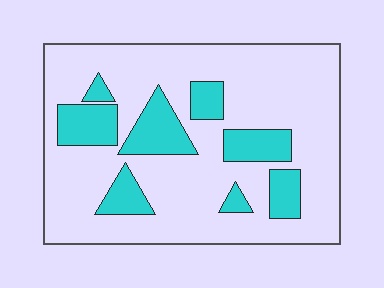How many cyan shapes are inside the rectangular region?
8.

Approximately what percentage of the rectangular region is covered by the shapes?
Approximately 20%.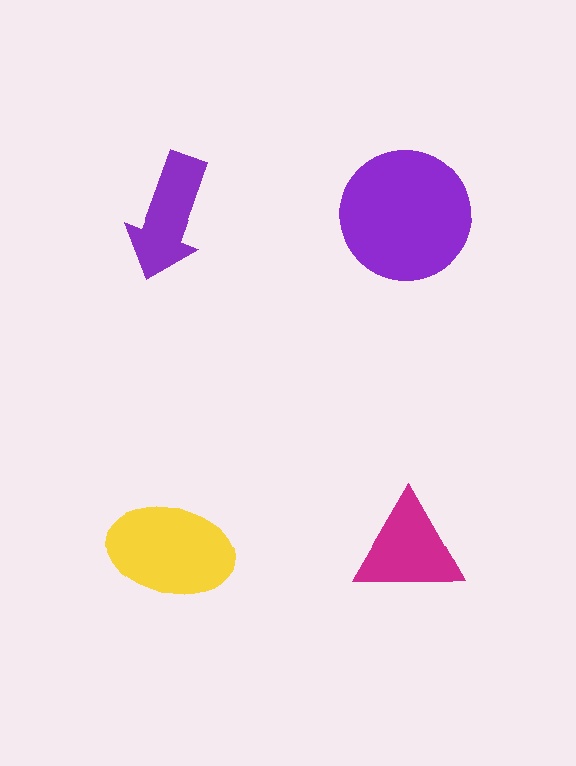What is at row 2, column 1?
A yellow ellipse.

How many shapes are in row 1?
2 shapes.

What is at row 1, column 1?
A purple arrow.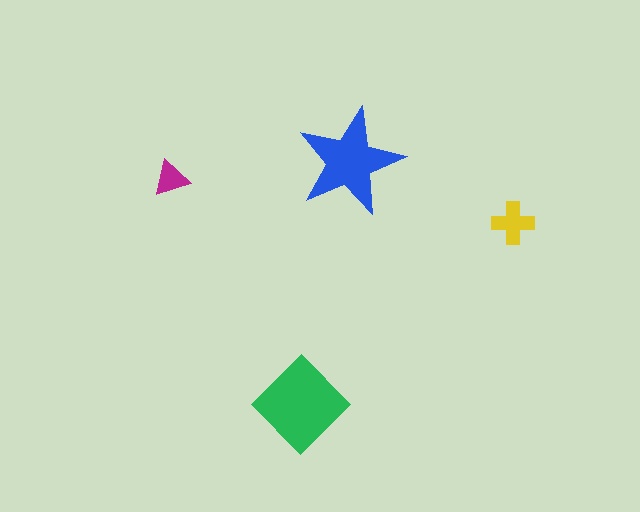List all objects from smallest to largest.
The magenta triangle, the yellow cross, the blue star, the green diamond.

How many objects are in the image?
There are 4 objects in the image.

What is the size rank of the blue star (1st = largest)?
2nd.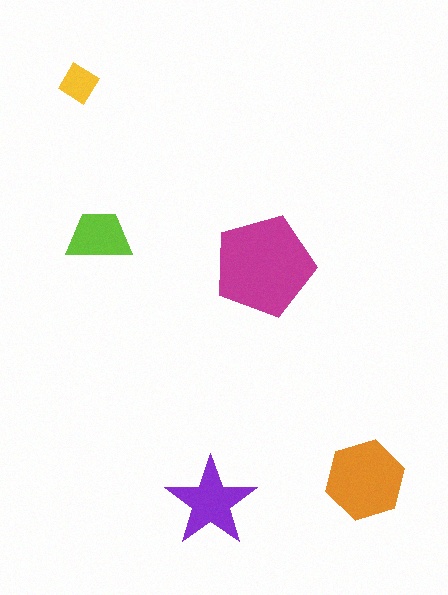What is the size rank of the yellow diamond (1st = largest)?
5th.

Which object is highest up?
The yellow diamond is topmost.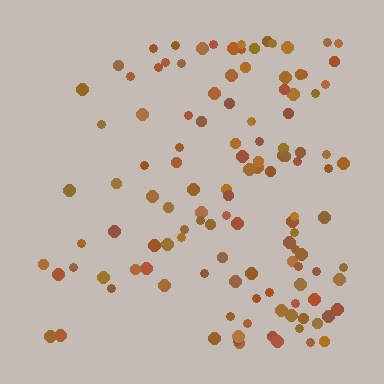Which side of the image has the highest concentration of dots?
The right.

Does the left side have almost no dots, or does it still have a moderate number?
Still a moderate number, just noticeably fewer than the right.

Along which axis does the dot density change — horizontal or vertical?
Horizontal.